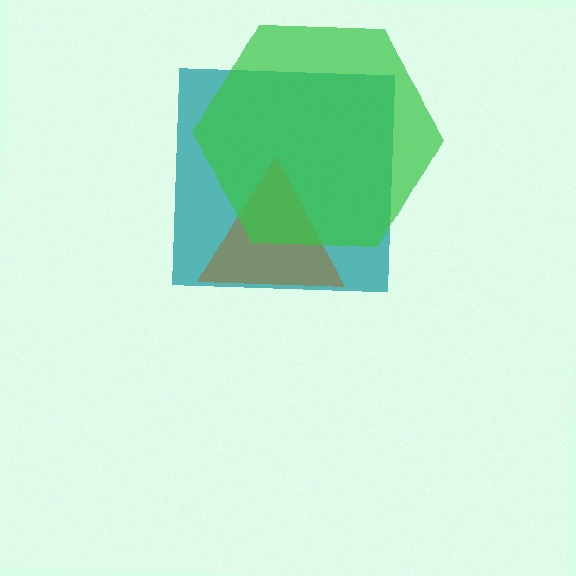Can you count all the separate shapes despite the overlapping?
Yes, there are 3 separate shapes.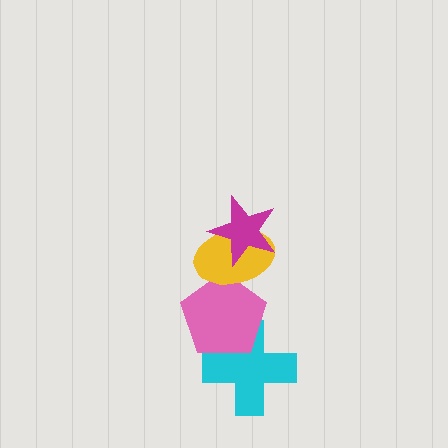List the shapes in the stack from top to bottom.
From top to bottom: the magenta star, the yellow ellipse, the pink pentagon, the cyan cross.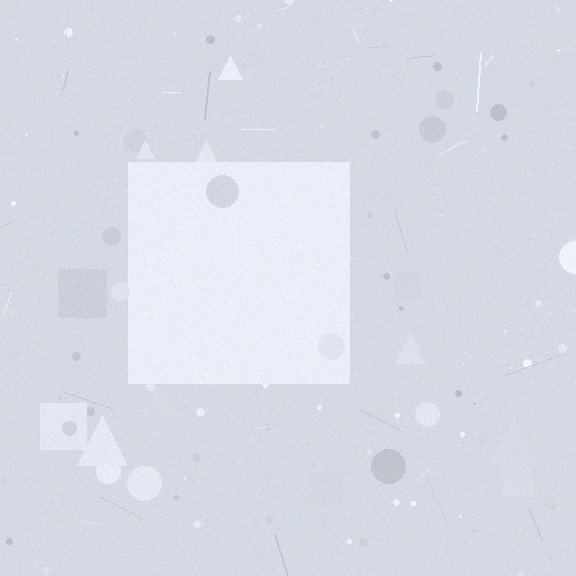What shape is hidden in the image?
A square is hidden in the image.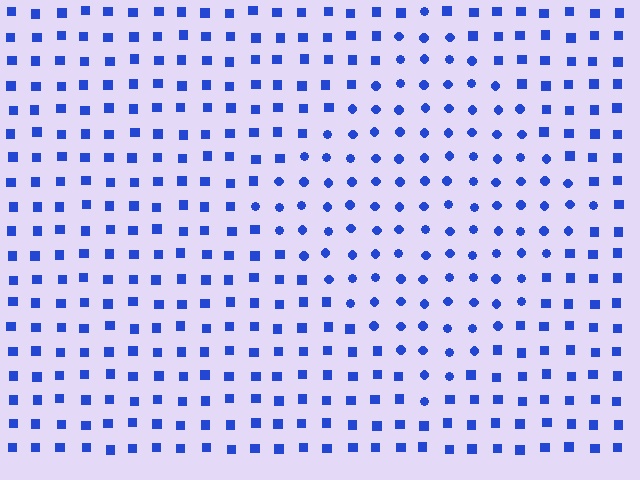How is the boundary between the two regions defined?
The boundary is defined by a change in element shape: circles inside vs. squares outside. All elements share the same color and spacing.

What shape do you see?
I see a diamond.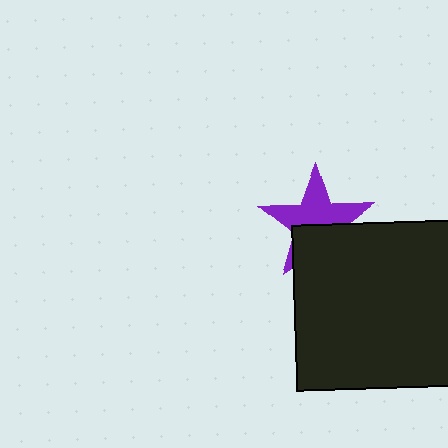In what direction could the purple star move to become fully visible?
The purple star could move up. That would shift it out from behind the black square entirely.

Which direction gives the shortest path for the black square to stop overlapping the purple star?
Moving down gives the shortest separation.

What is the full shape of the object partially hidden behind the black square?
The partially hidden object is a purple star.